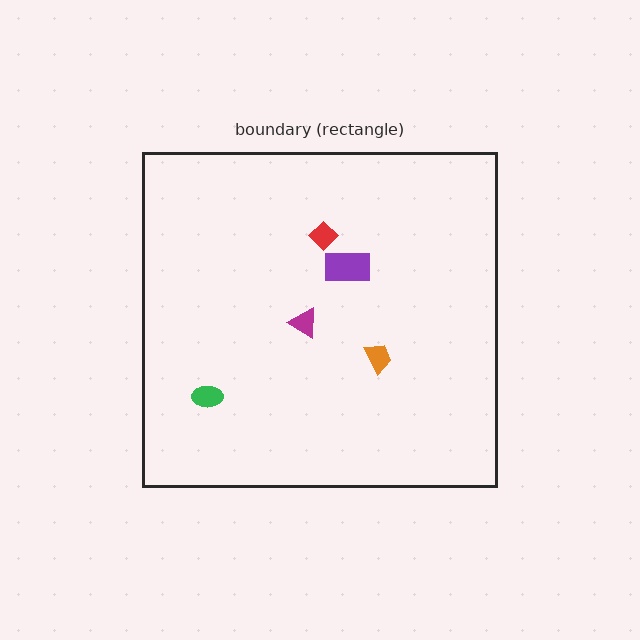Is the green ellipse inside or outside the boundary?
Inside.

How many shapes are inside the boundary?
5 inside, 0 outside.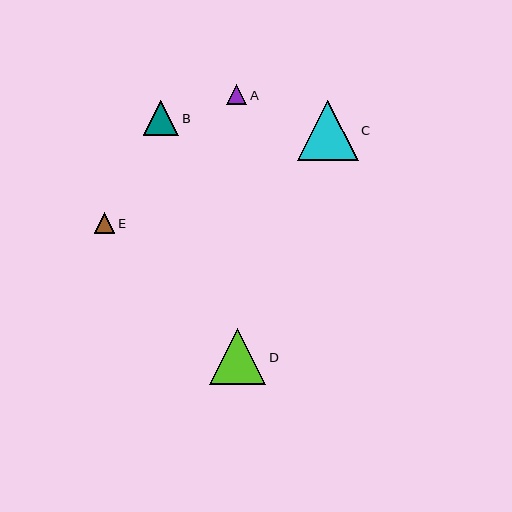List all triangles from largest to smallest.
From largest to smallest: C, D, B, A, E.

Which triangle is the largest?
Triangle C is the largest with a size of approximately 61 pixels.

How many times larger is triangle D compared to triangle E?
Triangle D is approximately 2.7 times the size of triangle E.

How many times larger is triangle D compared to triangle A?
Triangle D is approximately 2.7 times the size of triangle A.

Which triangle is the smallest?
Triangle E is the smallest with a size of approximately 20 pixels.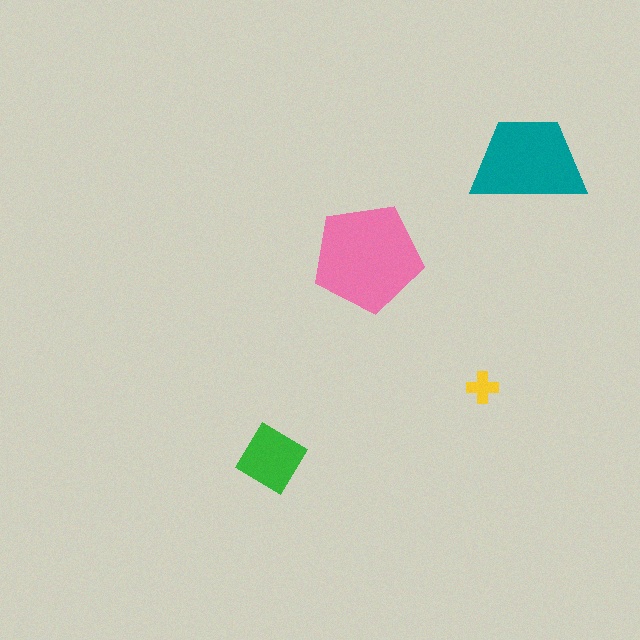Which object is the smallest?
The yellow cross.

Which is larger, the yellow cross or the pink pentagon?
The pink pentagon.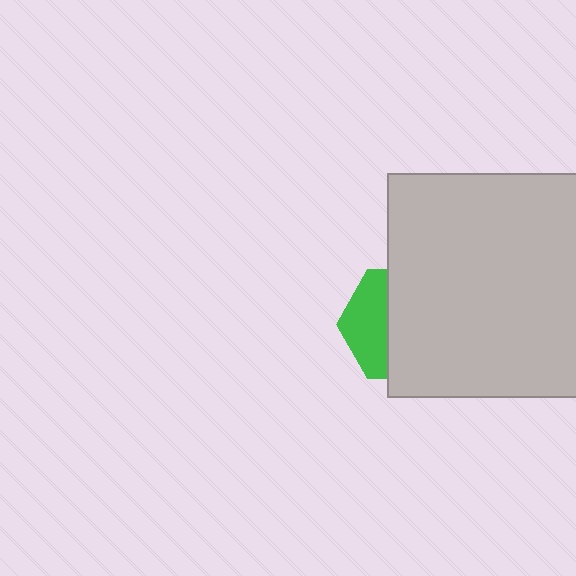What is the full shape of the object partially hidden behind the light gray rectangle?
The partially hidden object is a green hexagon.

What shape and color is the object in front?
The object in front is a light gray rectangle.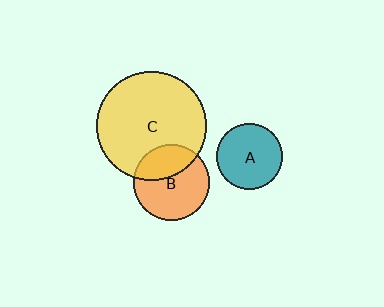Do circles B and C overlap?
Yes.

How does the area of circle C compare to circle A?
Approximately 2.8 times.